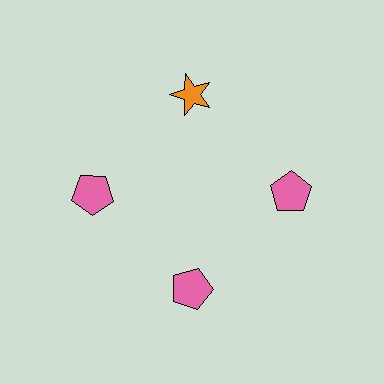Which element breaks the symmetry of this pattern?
The orange star at roughly the 12 o'clock position breaks the symmetry. All other shapes are pink pentagons.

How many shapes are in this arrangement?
There are 4 shapes arranged in a ring pattern.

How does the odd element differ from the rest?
It differs in both color (orange instead of pink) and shape (star instead of pentagon).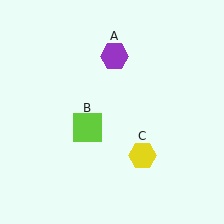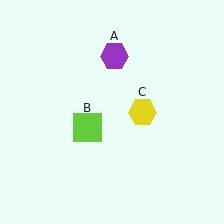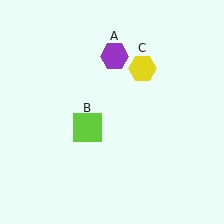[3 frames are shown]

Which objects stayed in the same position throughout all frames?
Purple hexagon (object A) and lime square (object B) remained stationary.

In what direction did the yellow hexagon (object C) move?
The yellow hexagon (object C) moved up.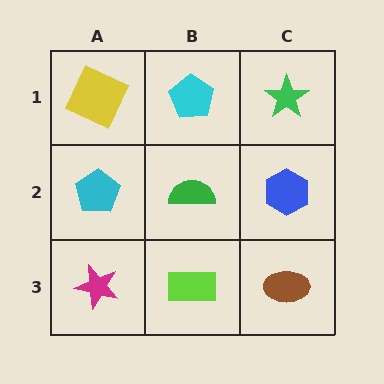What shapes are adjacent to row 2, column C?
A green star (row 1, column C), a brown ellipse (row 3, column C), a green semicircle (row 2, column B).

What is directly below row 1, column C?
A blue hexagon.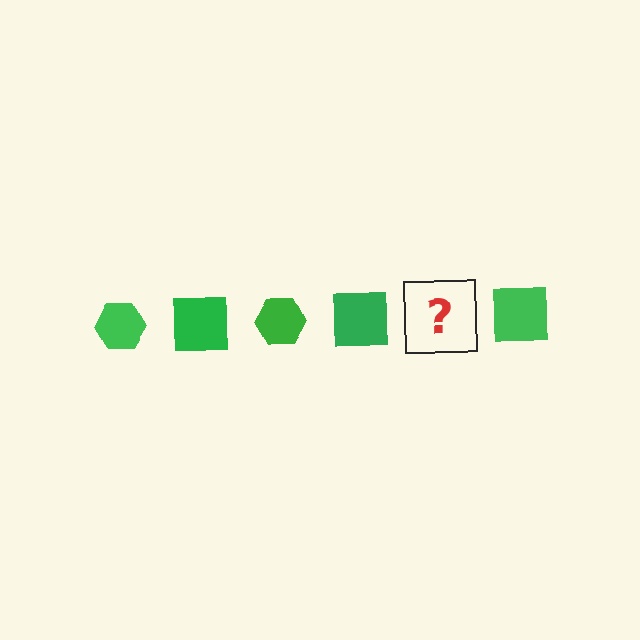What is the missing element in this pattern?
The missing element is a green hexagon.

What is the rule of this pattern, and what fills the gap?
The rule is that the pattern cycles through hexagon, square shapes in green. The gap should be filled with a green hexagon.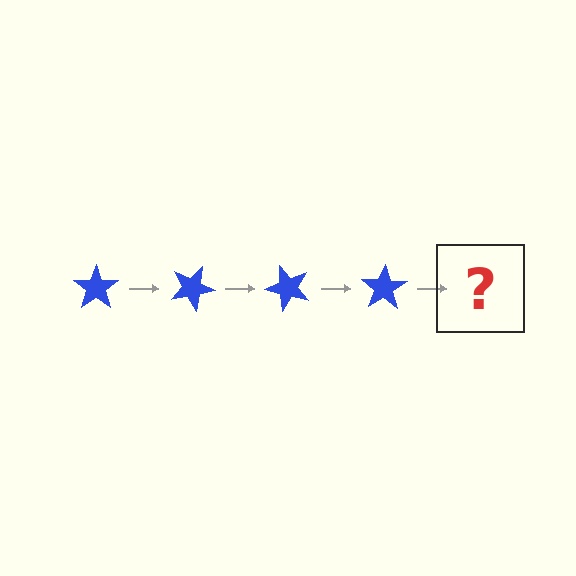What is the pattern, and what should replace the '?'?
The pattern is that the star rotates 25 degrees each step. The '?' should be a blue star rotated 100 degrees.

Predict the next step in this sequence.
The next step is a blue star rotated 100 degrees.